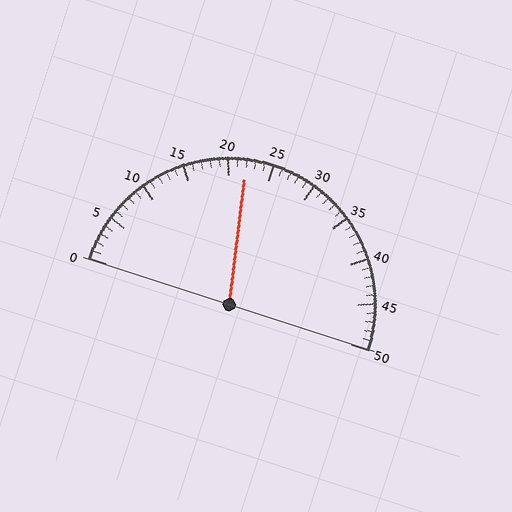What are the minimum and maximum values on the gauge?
The gauge ranges from 0 to 50.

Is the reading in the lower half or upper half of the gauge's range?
The reading is in the lower half of the range (0 to 50).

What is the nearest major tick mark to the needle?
The nearest major tick mark is 20.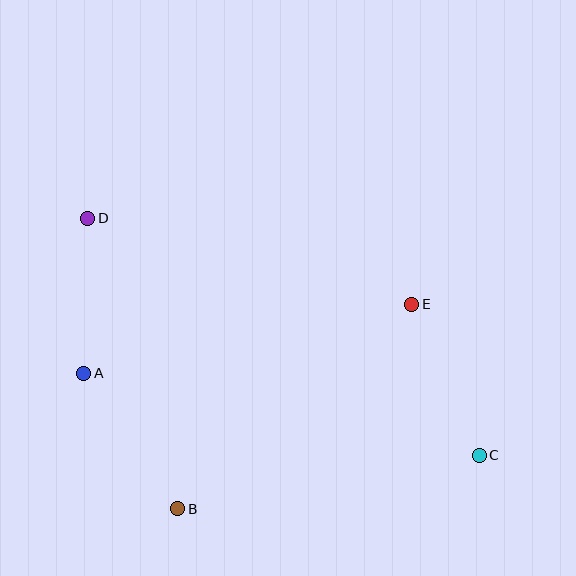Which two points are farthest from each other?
Points C and D are farthest from each other.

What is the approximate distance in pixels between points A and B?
The distance between A and B is approximately 165 pixels.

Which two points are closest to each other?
Points A and D are closest to each other.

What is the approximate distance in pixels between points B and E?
The distance between B and E is approximately 311 pixels.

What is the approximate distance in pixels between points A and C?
The distance between A and C is approximately 404 pixels.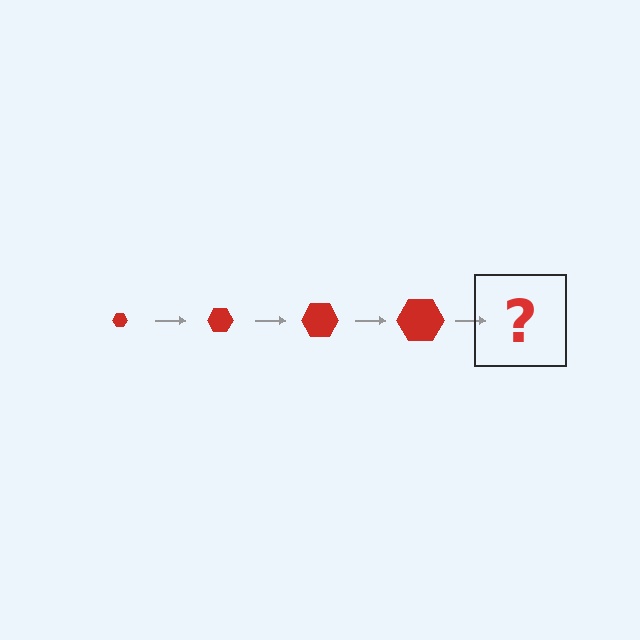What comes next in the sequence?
The next element should be a red hexagon, larger than the previous one.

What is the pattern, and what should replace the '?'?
The pattern is that the hexagon gets progressively larger each step. The '?' should be a red hexagon, larger than the previous one.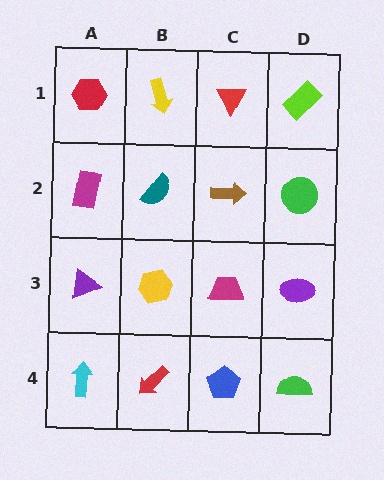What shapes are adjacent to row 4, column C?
A magenta trapezoid (row 3, column C), a red arrow (row 4, column B), a green semicircle (row 4, column D).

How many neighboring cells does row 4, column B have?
3.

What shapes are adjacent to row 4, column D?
A purple ellipse (row 3, column D), a blue pentagon (row 4, column C).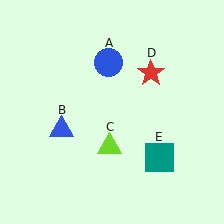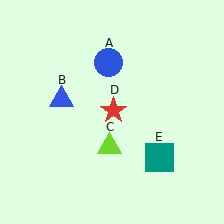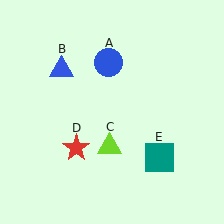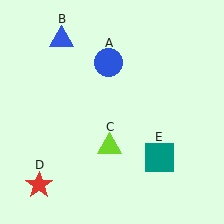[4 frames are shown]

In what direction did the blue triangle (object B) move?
The blue triangle (object B) moved up.